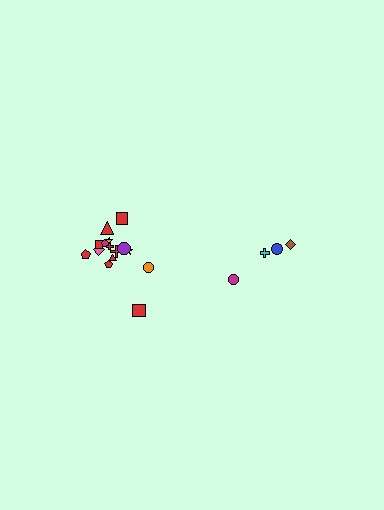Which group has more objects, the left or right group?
The left group.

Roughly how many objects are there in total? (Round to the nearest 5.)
Roughly 20 objects in total.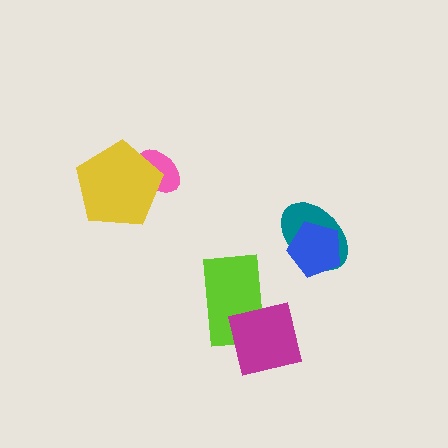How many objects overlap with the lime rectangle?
1 object overlaps with the lime rectangle.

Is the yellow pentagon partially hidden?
No, no other shape covers it.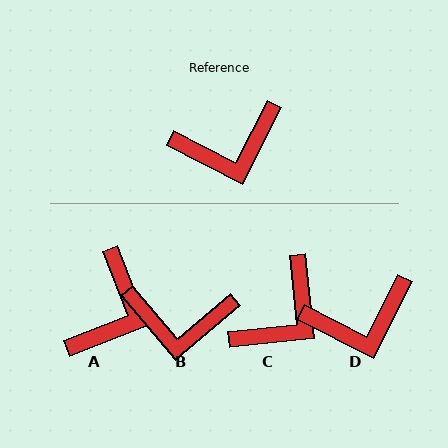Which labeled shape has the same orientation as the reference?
D.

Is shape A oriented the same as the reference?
No, it is off by about 48 degrees.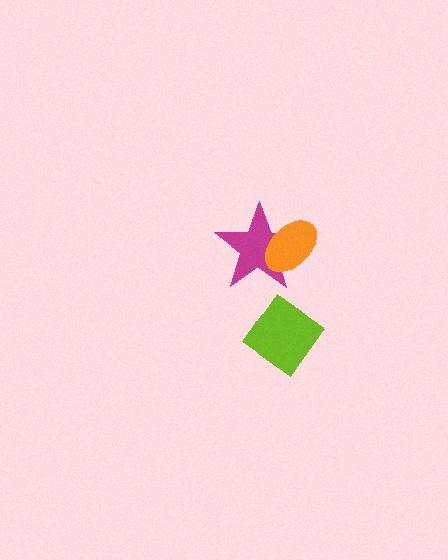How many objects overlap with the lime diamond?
0 objects overlap with the lime diamond.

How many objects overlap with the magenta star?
1 object overlaps with the magenta star.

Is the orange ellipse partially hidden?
No, no other shape covers it.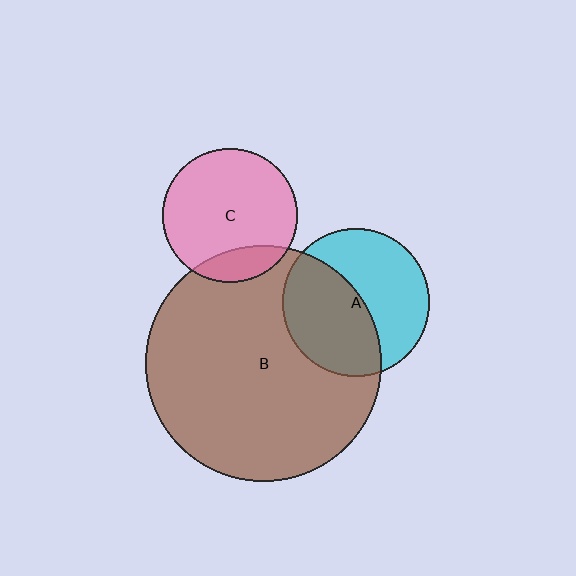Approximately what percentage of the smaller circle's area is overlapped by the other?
Approximately 50%.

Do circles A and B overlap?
Yes.